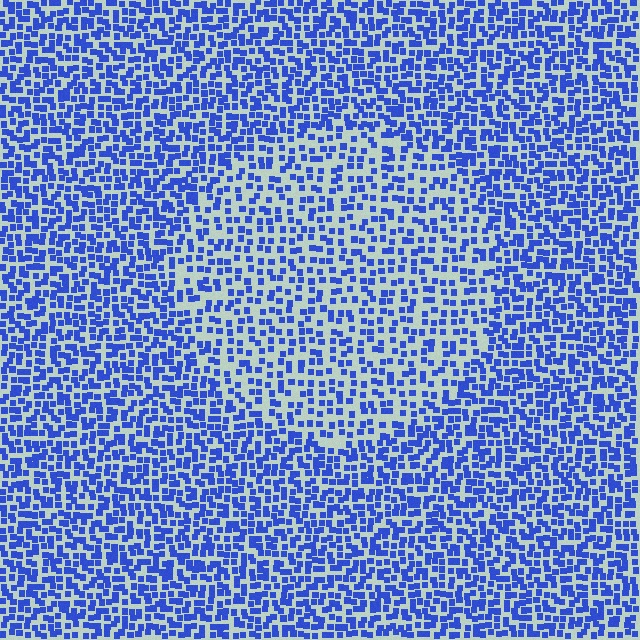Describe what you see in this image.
The image contains small blue elements arranged at two different densities. A circle-shaped region is visible where the elements are less densely packed than the surrounding area.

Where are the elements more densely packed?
The elements are more densely packed outside the circle boundary.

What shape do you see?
I see a circle.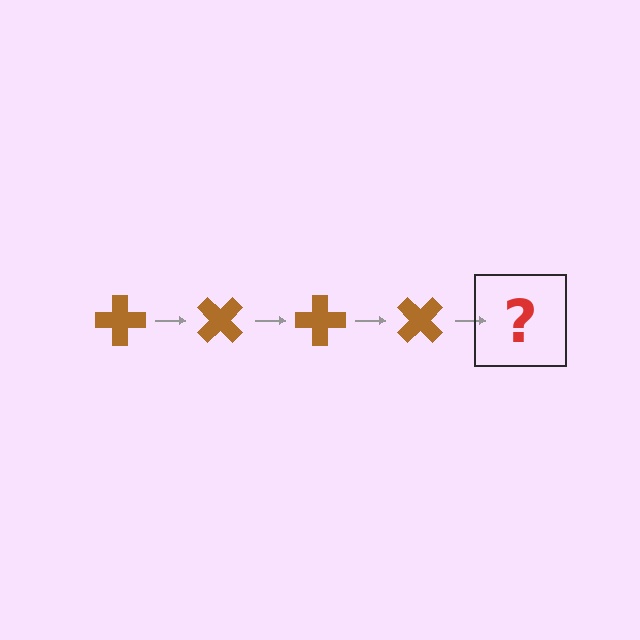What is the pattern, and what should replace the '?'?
The pattern is that the cross rotates 45 degrees each step. The '?' should be a brown cross rotated 180 degrees.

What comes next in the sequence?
The next element should be a brown cross rotated 180 degrees.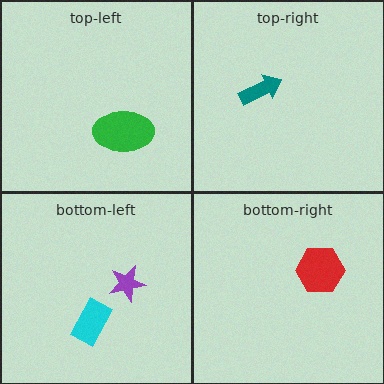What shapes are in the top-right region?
The teal arrow.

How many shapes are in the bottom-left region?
2.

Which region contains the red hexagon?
The bottom-right region.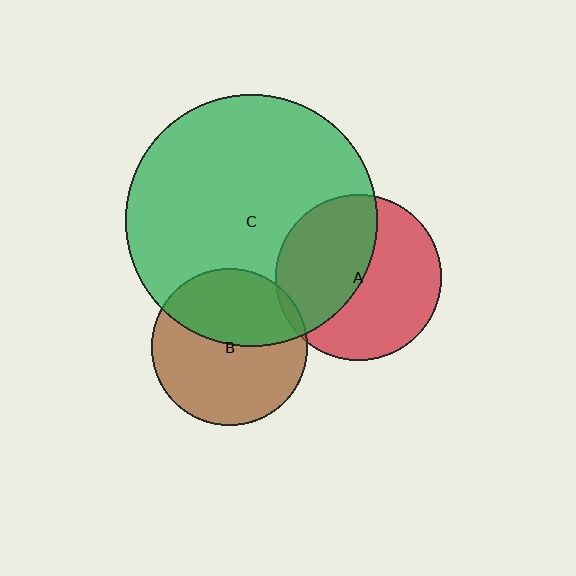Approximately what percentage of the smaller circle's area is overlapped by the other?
Approximately 40%.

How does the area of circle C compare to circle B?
Approximately 2.6 times.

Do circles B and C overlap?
Yes.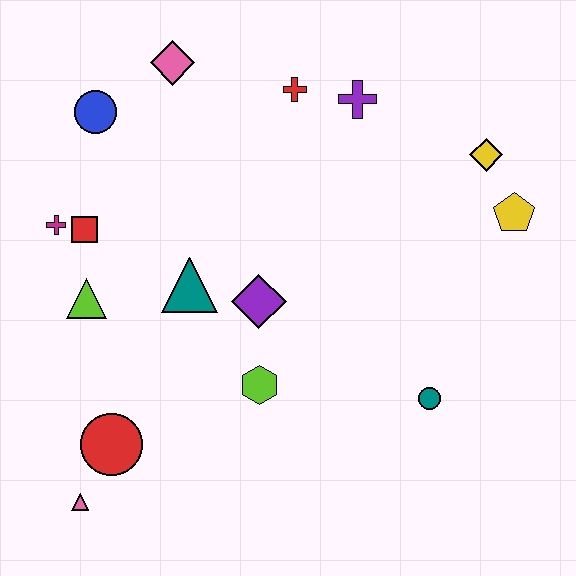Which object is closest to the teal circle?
The lime hexagon is closest to the teal circle.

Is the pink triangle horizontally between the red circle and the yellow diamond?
No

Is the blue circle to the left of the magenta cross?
No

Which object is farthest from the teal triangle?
The yellow pentagon is farthest from the teal triangle.